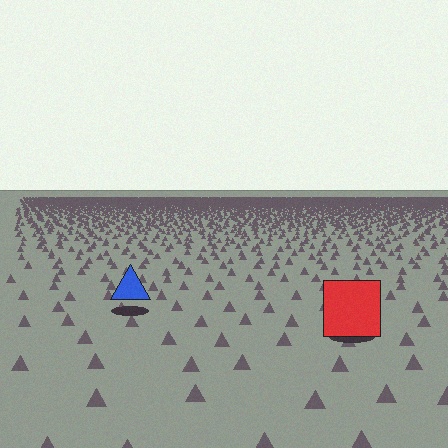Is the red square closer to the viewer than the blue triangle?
Yes. The red square is closer — you can tell from the texture gradient: the ground texture is coarser near it.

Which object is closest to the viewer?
The red square is closest. The texture marks near it are larger and more spread out.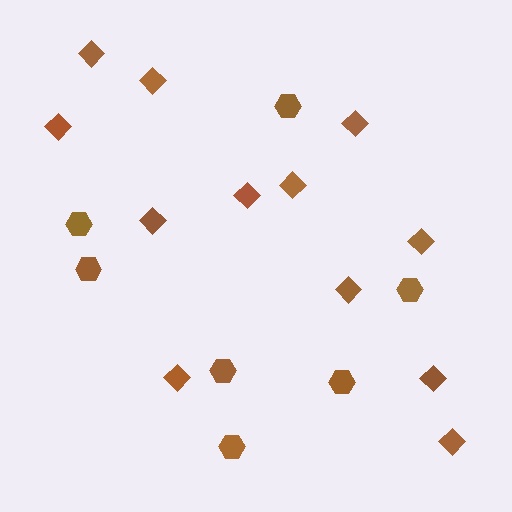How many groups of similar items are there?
There are 2 groups: one group of diamonds (12) and one group of hexagons (7).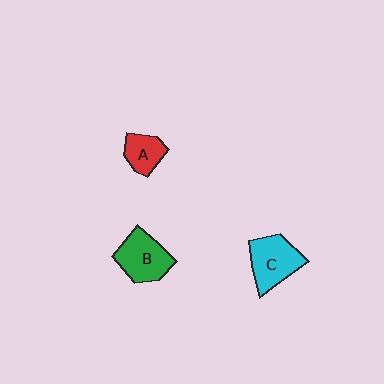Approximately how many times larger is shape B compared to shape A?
Approximately 1.6 times.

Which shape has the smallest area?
Shape A (red).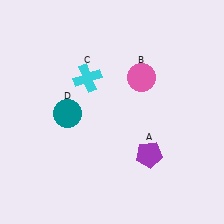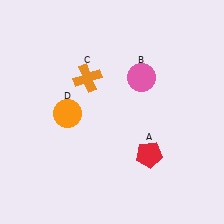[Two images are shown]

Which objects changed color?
A changed from purple to red. C changed from cyan to orange. D changed from teal to orange.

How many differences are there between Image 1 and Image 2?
There are 3 differences between the two images.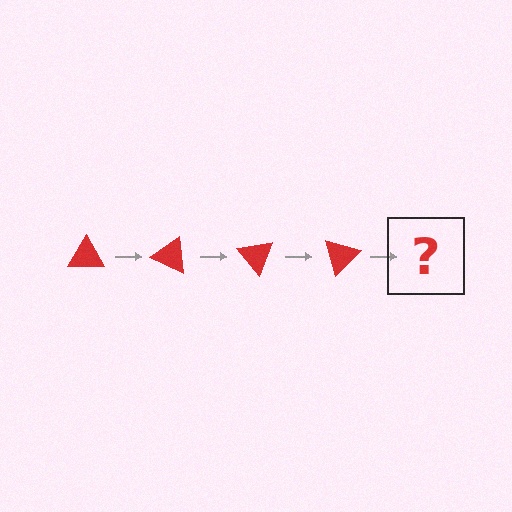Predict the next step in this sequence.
The next step is a red triangle rotated 100 degrees.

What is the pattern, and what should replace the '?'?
The pattern is that the triangle rotates 25 degrees each step. The '?' should be a red triangle rotated 100 degrees.